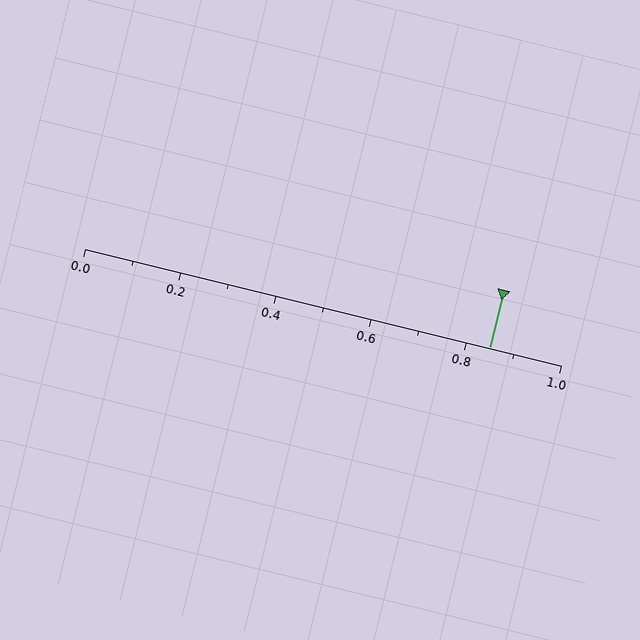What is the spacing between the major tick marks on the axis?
The major ticks are spaced 0.2 apart.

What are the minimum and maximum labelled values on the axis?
The axis runs from 0.0 to 1.0.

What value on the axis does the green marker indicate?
The marker indicates approximately 0.85.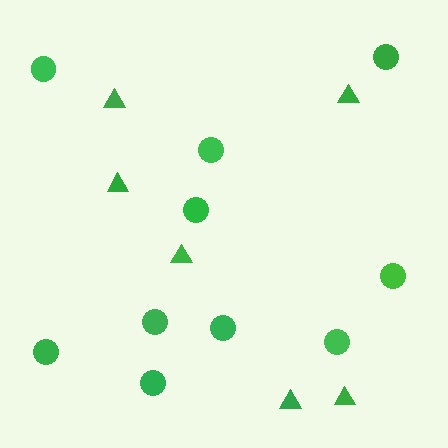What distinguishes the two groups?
There are 2 groups: one group of triangles (6) and one group of circles (10).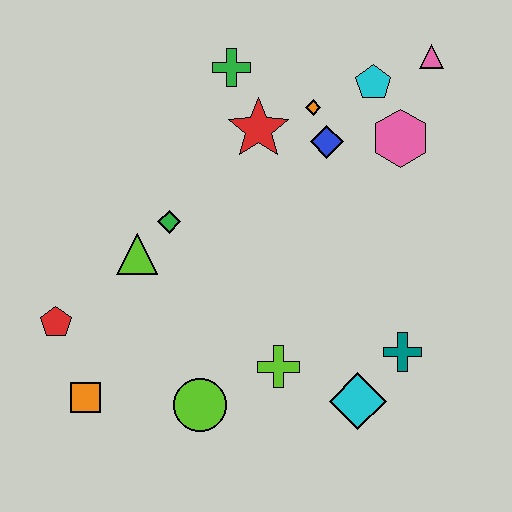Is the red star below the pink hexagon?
No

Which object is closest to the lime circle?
The lime cross is closest to the lime circle.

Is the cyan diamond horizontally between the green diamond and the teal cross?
Yes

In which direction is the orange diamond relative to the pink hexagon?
The orange diamond is to the left of the pink hexagon.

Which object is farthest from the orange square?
The pink triangle is farthest from the orange square.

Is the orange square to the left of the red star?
Yes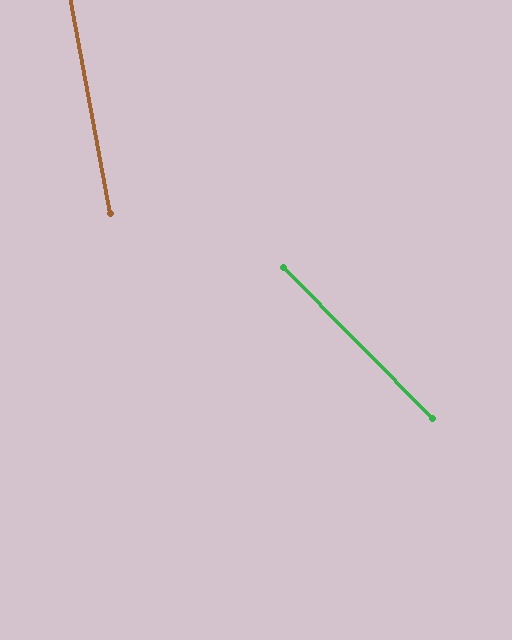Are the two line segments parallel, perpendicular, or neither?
Neither parallel nor perpendicular — they differ by about 34°.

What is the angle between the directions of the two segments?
Approximately 34 degrees.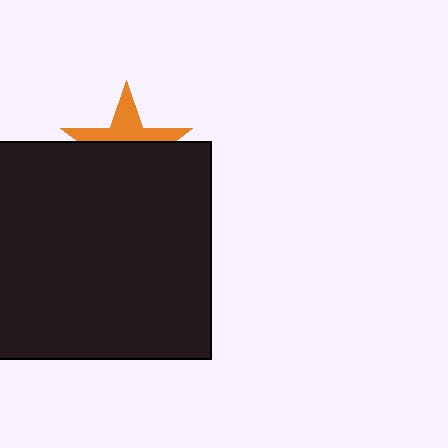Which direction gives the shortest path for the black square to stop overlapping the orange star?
Moving down gives the shortest separation.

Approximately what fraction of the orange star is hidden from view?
Roughly 58% of the orange star is hidden behind the black square.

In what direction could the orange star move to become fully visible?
The orange star could move up. That would shift it out from behind the black square entirely.